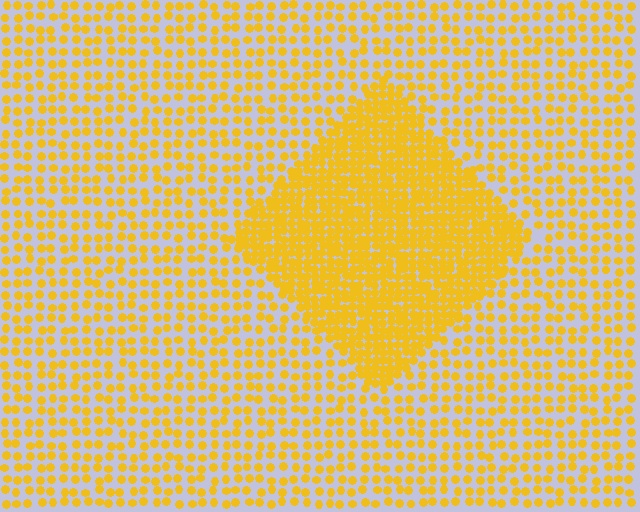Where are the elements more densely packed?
The elements are more densely packed inside the diamond boundary.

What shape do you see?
I see a diamond.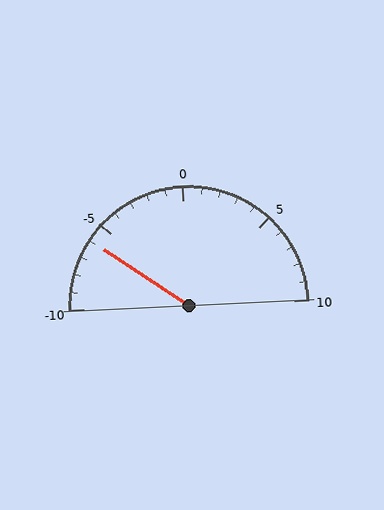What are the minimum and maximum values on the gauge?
The gauge ranges from -10 to 10.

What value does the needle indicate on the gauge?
The needle indicates approximately -6.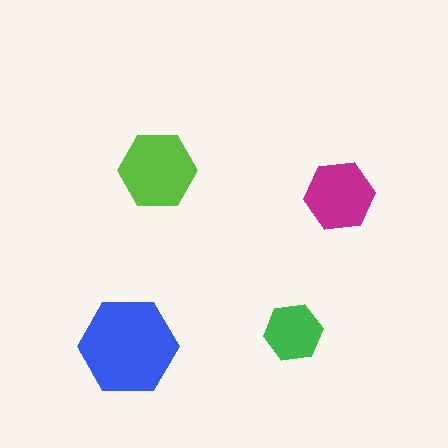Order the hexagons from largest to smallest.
the blue one, the lime one, the magenta one, the green one.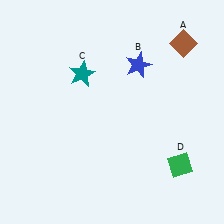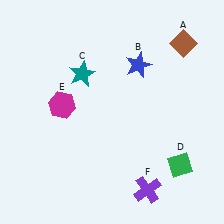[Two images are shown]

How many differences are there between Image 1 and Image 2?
There are 2 differences between the two images.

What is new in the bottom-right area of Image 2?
A purple cross (F) was added in the bottom-right area of Image 2.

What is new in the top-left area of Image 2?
A magenta hexagon (E) was added in the top-left area of Image 2.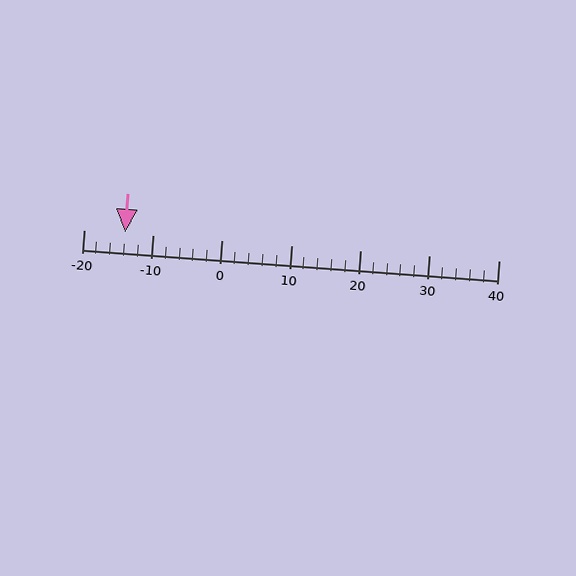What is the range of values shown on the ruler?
The ruler shows values from -20 to 40.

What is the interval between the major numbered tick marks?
The major tick marks are spaced 10 units apart.